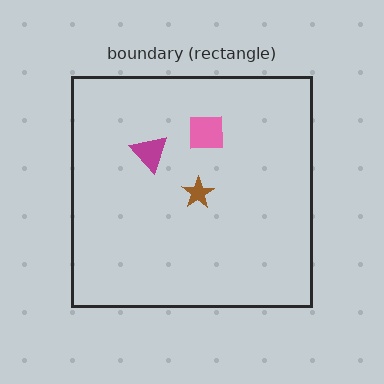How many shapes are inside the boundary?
3 inside, 0 outside.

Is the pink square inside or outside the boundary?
Inside.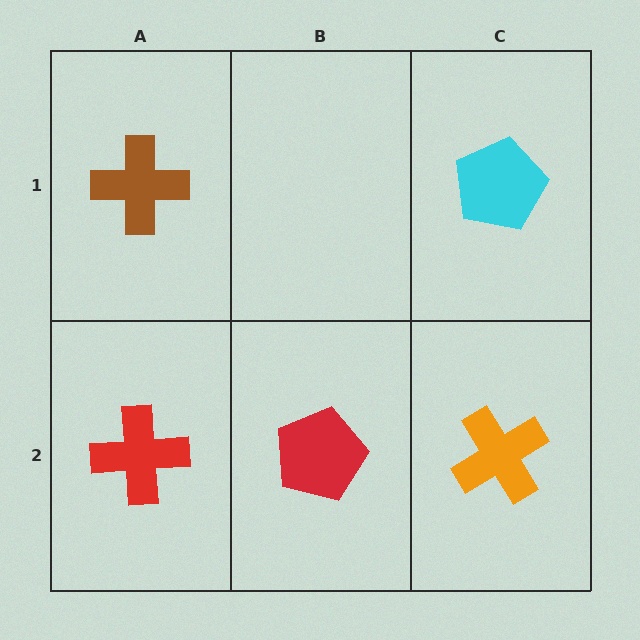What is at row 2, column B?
A red pentagon.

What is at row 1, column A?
A brown cross.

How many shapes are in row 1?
2 shapes.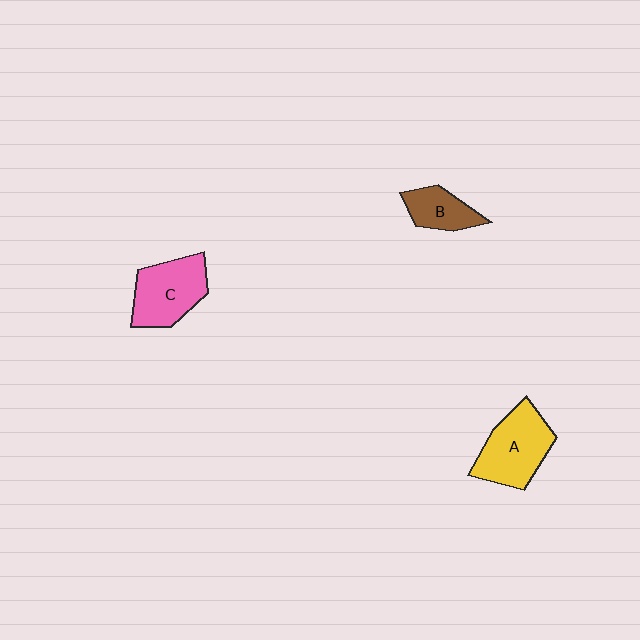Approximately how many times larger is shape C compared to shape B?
Approximately 1.7 times.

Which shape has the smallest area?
Shape B (brown).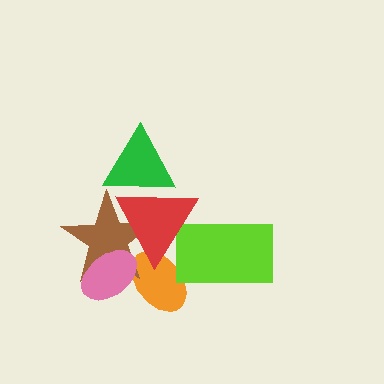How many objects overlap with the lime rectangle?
2 objects overlap with the lime rectangle.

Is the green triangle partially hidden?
Yes, it is partially covered by another shape.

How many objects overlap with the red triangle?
4 objects overlap with the red triangle.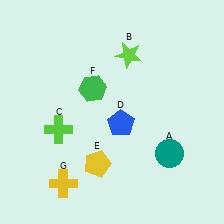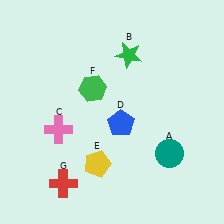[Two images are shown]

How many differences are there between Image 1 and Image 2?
There are 3 differences between the two images.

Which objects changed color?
B changed from lime to green. C changed from lime to pink. G changed from yellow to red.